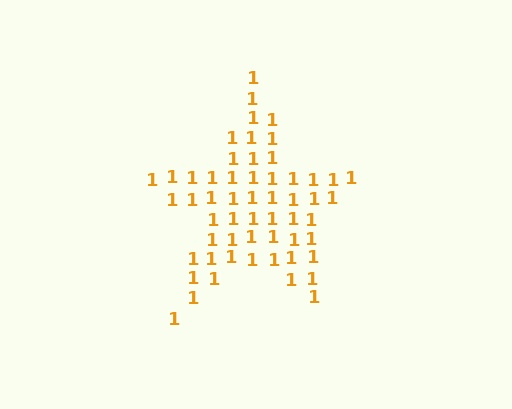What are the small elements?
The small elements are digit 1's.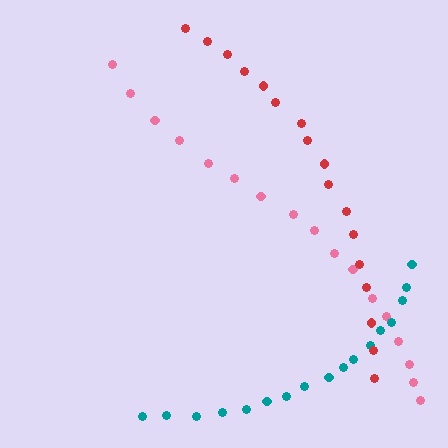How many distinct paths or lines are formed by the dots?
There are 3 distinct paths.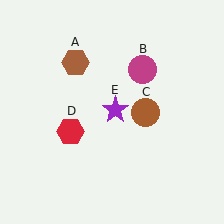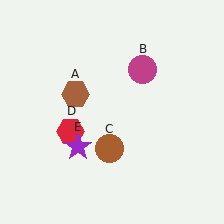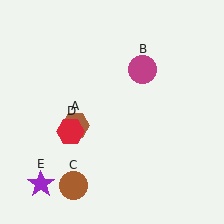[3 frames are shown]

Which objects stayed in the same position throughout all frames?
Magenta circle (object B) and red hexagon (object D) remained stationary.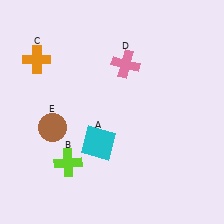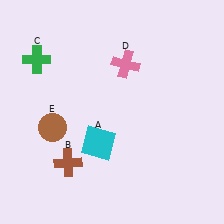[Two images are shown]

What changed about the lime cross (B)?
In Image 1, B is lime. In Image 2, it changed to brown.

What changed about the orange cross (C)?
In Image 1, C is orange. In Image 2, it changed to green.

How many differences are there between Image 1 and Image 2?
There are 2 differences between the two images.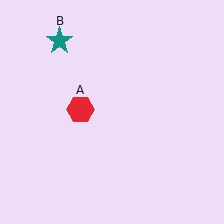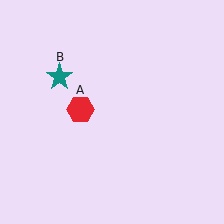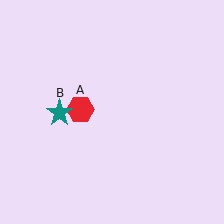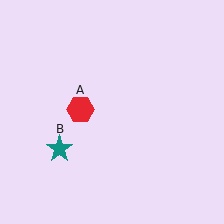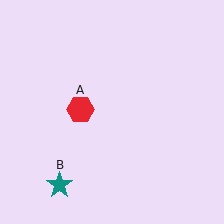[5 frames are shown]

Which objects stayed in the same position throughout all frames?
Red hexagon (object A) remained stationary.